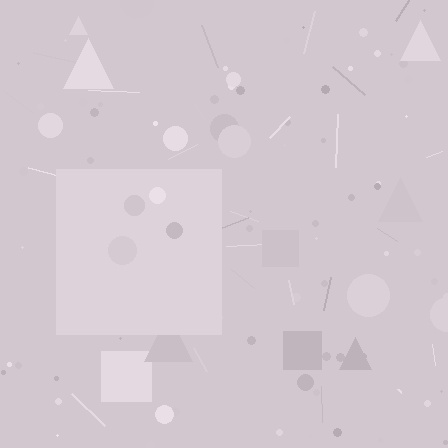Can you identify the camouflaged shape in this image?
The camouflaged shape is a square.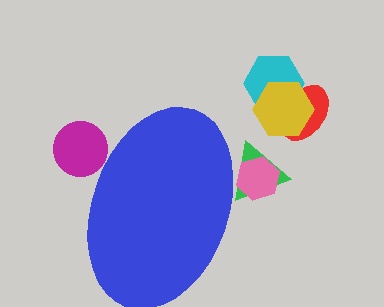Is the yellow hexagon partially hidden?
No, the yellow hexagon is fully visible.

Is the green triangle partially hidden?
Yes, the green triangle is partially hidden behind the blue ellipse.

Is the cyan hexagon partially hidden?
No, the cyan hexagon is fully visible.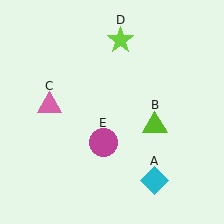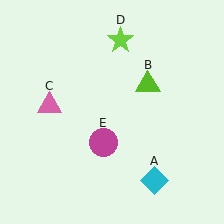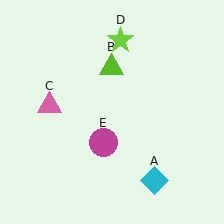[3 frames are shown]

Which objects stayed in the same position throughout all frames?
Cyan diamond (object A) and pink triangle (object C) and lime star (object D) and magenta circle (object E) remained stationary.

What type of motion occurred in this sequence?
The lime triangle (object B) rotated counterclockwise around the center of the scene.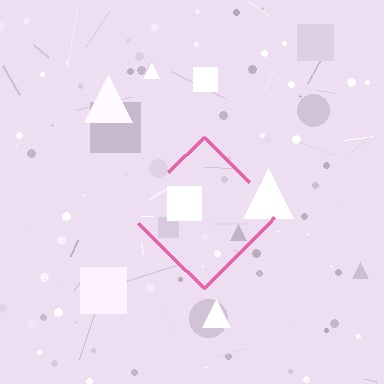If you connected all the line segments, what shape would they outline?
They would outline a diamond.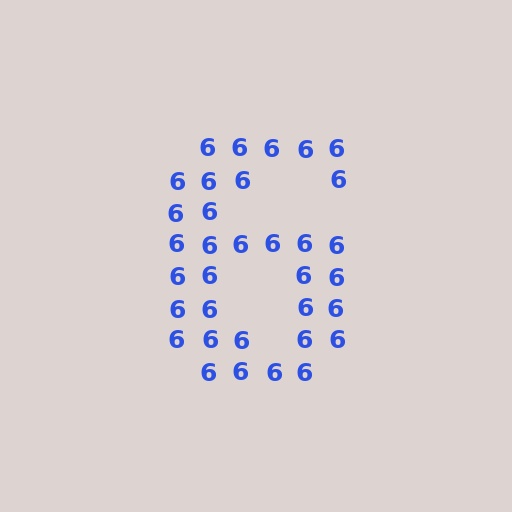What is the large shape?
The large shape is the digit 6.